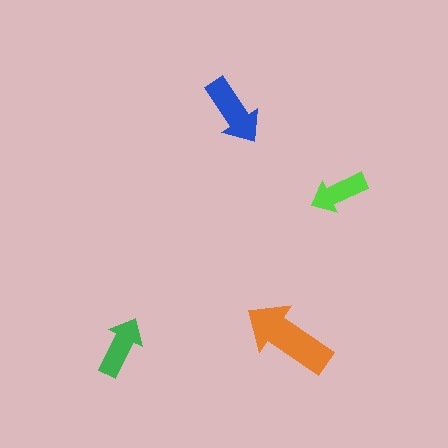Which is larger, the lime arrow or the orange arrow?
The orange one.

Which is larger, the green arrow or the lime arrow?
The green one.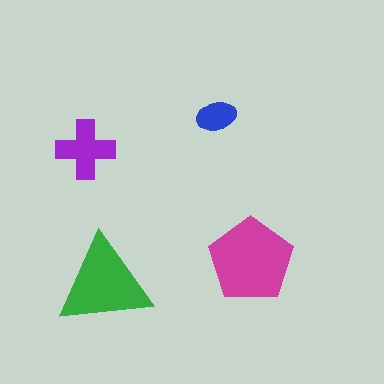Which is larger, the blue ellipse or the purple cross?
The purple cross.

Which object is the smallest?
The blue ellipse.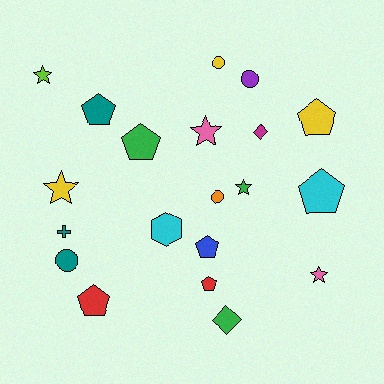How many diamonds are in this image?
There are 2 diamonds.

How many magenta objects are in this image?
There is 1 magenta object.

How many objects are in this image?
There are 20 objects.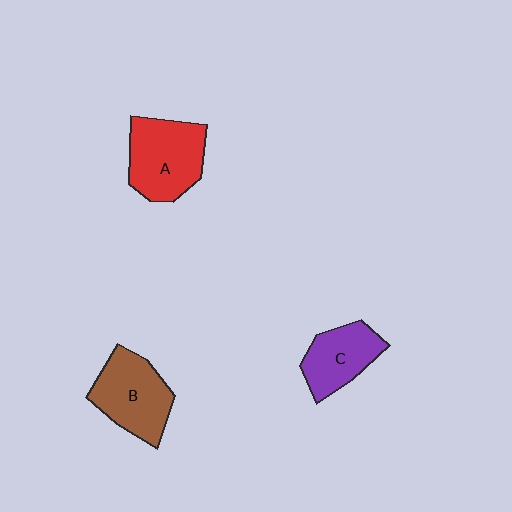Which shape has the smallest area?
Shape C (purple).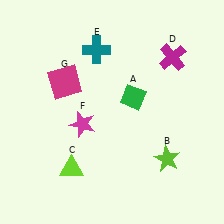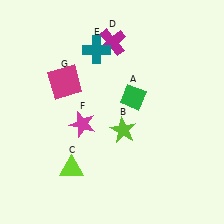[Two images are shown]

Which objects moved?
The objects that moved are: the lime star (B), the magenta cross (D).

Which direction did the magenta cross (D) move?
The magenta cross (D) moved left.